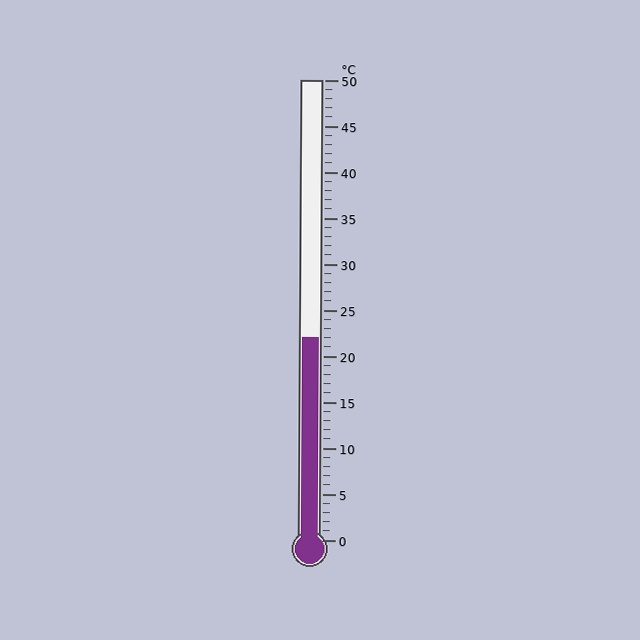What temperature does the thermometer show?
The thermometer shows approximately 22°C.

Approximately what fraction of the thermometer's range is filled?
The thermometer is filled to approximately 45% of its range.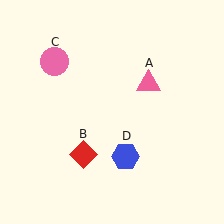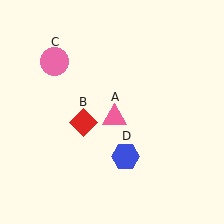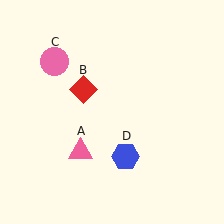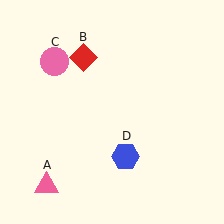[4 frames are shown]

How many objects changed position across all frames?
2 objects changed position: pink triangle (object A), red diamond (object B).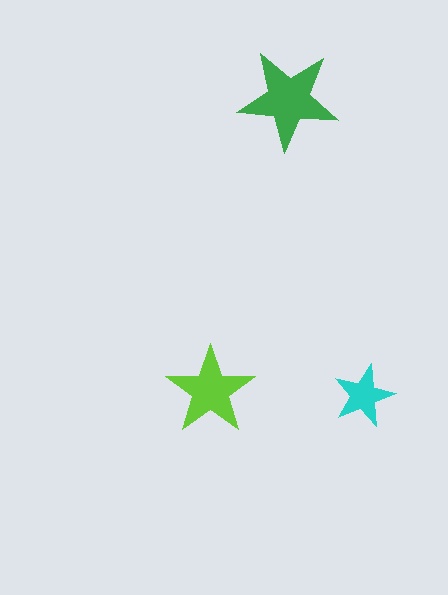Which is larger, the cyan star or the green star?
The green one.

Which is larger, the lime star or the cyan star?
The lime one.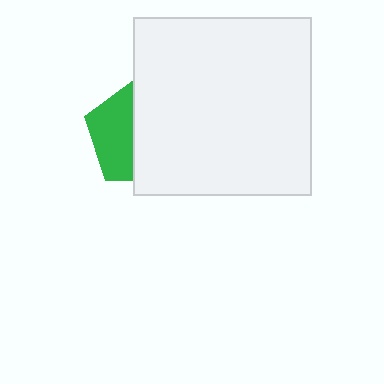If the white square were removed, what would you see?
You would see the complete green pentagon.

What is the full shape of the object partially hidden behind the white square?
The partially hidden object is a green pentagon.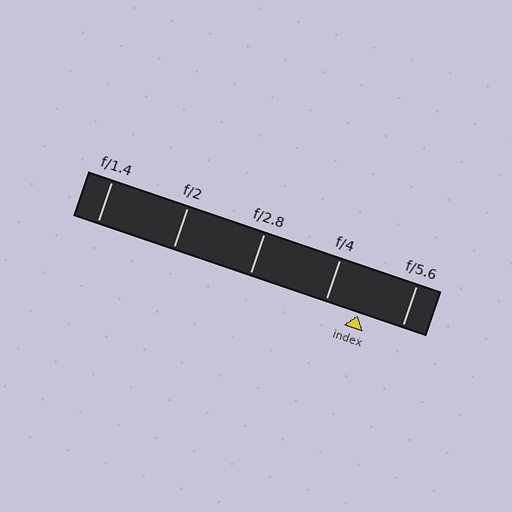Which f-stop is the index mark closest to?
The index mark is closest to f/4.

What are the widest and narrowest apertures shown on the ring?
The widest aperture shown is f/1.4 and the narrowest is f/5.6.